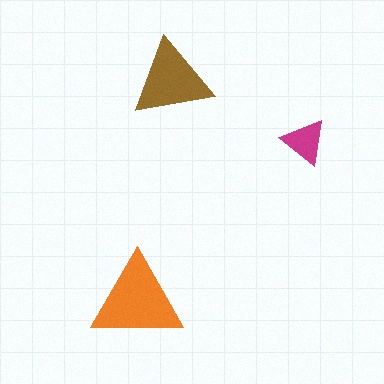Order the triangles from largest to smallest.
the orange one, the brown one, the magenta one.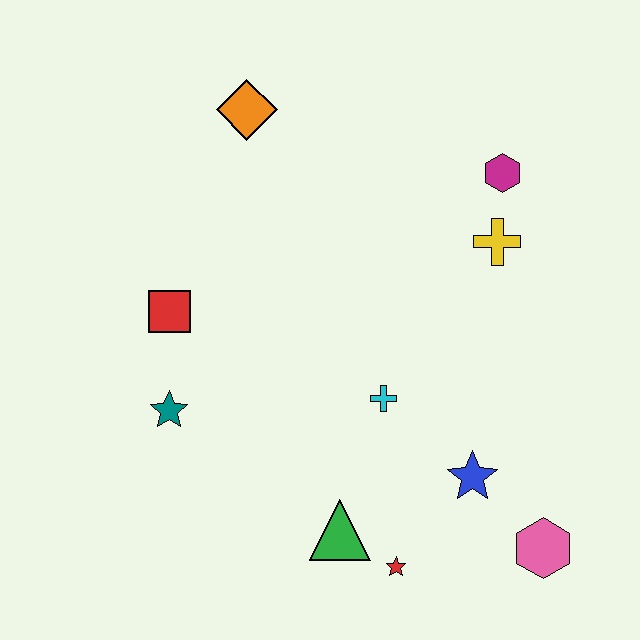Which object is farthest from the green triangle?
The orange diamond is farthest from the green triangle.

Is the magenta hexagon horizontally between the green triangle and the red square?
No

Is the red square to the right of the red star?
No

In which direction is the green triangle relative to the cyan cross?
The green triangle is below the cyan cross.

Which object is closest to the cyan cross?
The blue star is closest to the cyan cross.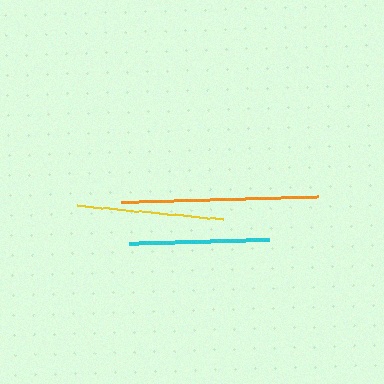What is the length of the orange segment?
The orange segment is approximately 196 pixels long.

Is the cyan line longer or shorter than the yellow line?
The yellow line is longer than the cyan line.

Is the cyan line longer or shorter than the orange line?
The orange line is longer than the cyan line.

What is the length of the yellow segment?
The yellow segment is approximately 146 pixels long.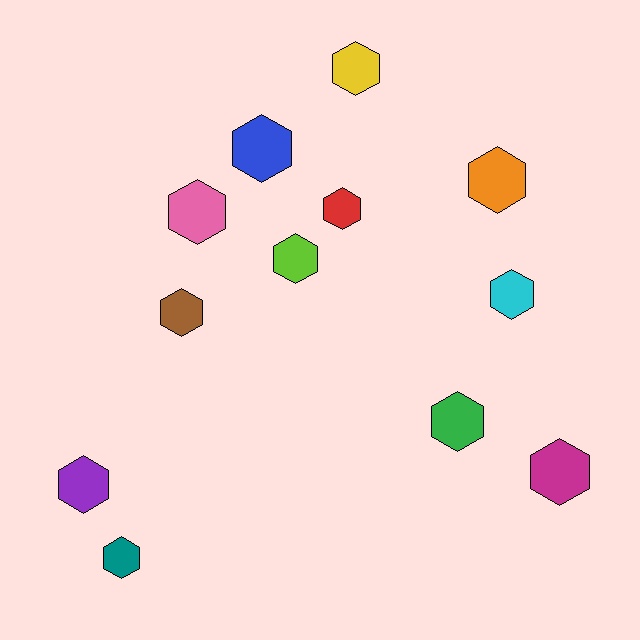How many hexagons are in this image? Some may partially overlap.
There are 12 hexagons.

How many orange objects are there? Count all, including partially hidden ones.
There is 1 orange object.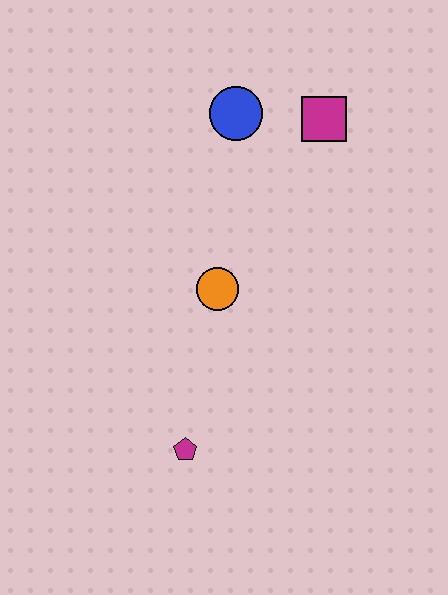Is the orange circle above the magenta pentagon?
Yes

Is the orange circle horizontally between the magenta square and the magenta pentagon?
Yes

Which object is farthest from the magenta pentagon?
The magenta square is farthest from the magenta pentagon.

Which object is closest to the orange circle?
The magenta pentagon is closest to the orange circle.